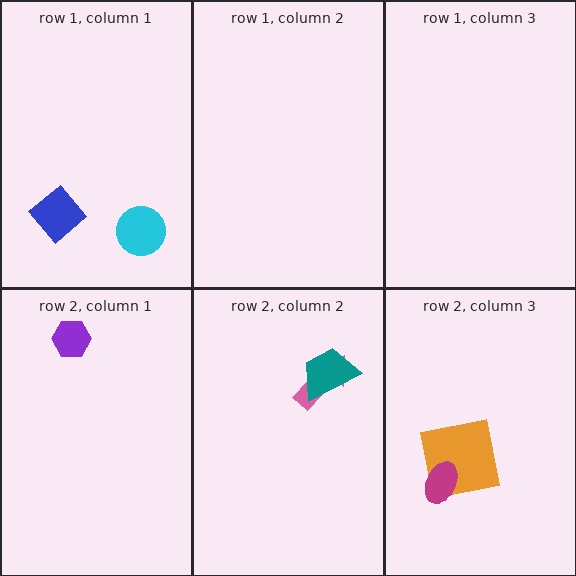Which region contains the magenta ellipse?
The row 2, column 3 region.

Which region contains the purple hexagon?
The row 2, column 1 region.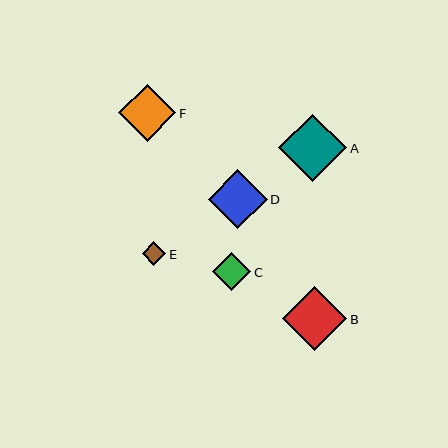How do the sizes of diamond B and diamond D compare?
Diamond B and diamond D are approximately the same size.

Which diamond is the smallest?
Diamond E is the smallest with a size of approximately 23 pixels.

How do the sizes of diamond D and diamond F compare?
Diamond D and diamond F are approximately the same size.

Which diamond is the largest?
Diamond A is the largest with a size of approximately 68 pixels.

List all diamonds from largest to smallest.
From largest to smallest: A, B, D, F, C, E.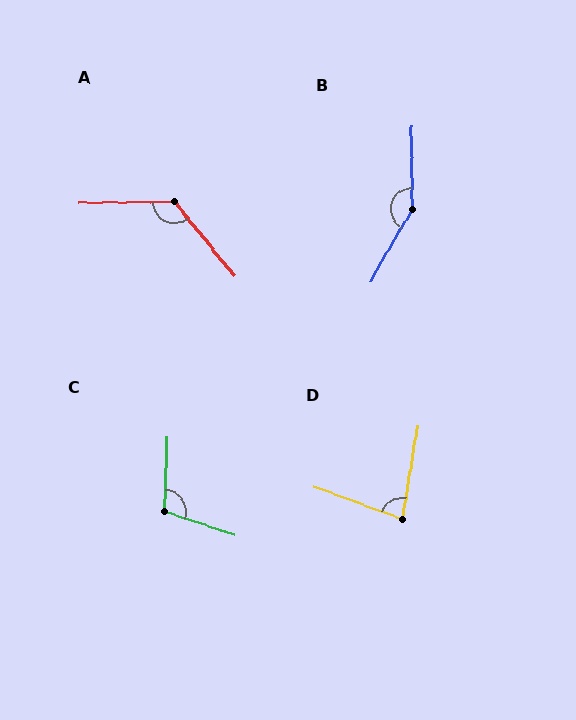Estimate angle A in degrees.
Approximately 128 degrees.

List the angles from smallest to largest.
D (79°), C (107°), A (128°), B (149°).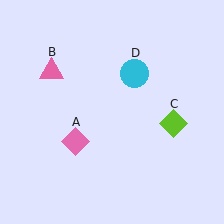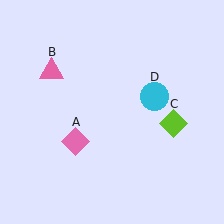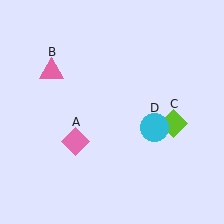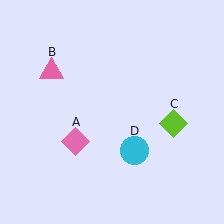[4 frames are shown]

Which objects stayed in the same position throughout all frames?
Pink diamond (object A) and pink triangle (object B) and lime diamond (object C) remained stationary.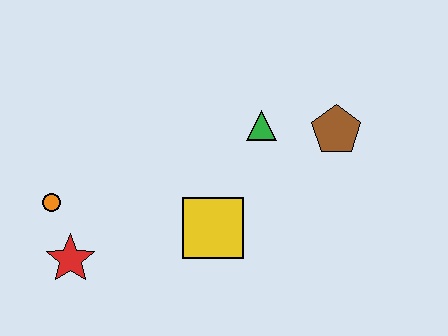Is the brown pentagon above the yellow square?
Yes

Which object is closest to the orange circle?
The red star is closest to the orange circle.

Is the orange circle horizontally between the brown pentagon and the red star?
No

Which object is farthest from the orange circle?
The brown pentagon is farthest from the orange circle.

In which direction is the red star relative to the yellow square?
The red star is to the left of the yellow square.